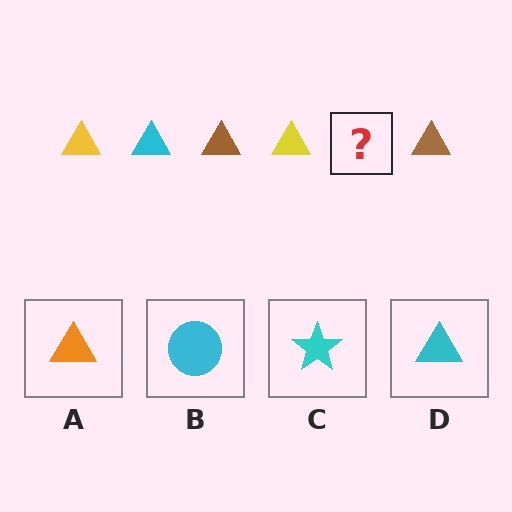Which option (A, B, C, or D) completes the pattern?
D.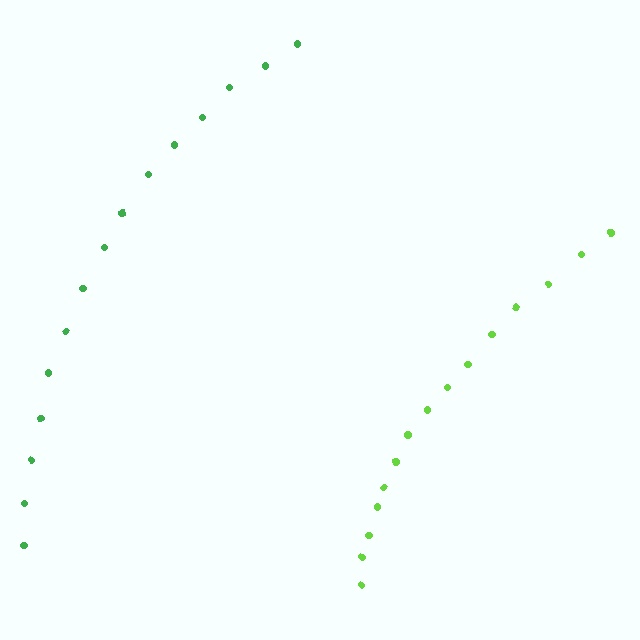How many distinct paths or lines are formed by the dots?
There are 2 distinct paths.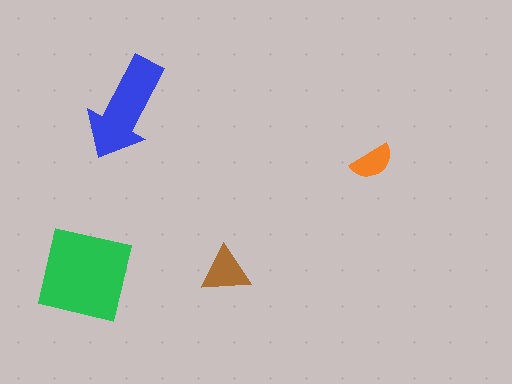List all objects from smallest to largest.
The orange semicircle, the brown triangle, the blue arrow, the green square.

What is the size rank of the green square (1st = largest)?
1st.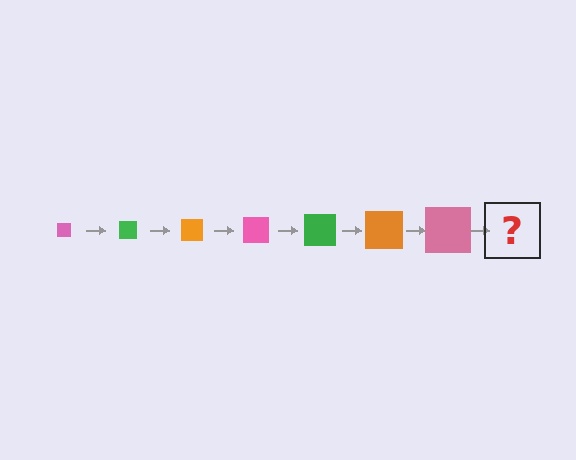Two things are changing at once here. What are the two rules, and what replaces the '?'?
The two rules are that the square grows larger each step and the color cycles through pink, green, and orange. The '?' should be a green square, larger than the previous one.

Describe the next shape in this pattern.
It should be a green square, larger than the previous one.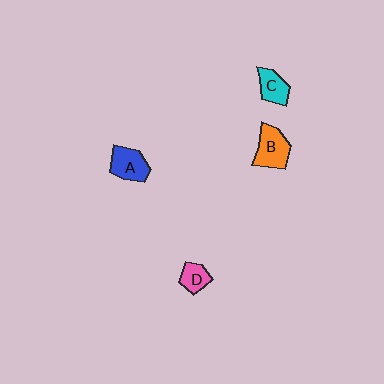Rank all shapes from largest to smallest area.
From largest to smallest: B (orange), A (blue), C (cyan), D (pink).